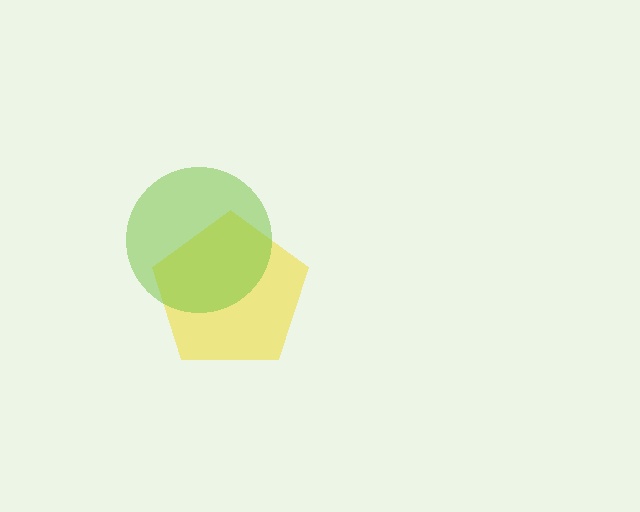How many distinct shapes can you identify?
There are 2 distinct shapes: a yellow pentagon, a lime circle.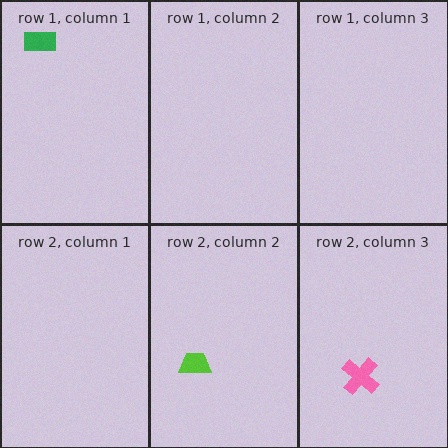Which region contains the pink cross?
The row 2, column 3 region.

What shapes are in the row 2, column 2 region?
The lime trapezoid.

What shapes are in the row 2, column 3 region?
The pink cross.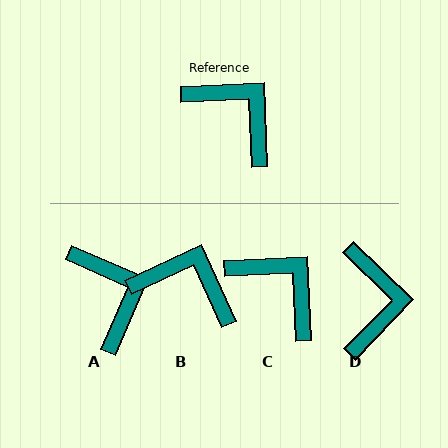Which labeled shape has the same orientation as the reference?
C.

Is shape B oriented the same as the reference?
No, it is off by about 22 degrees.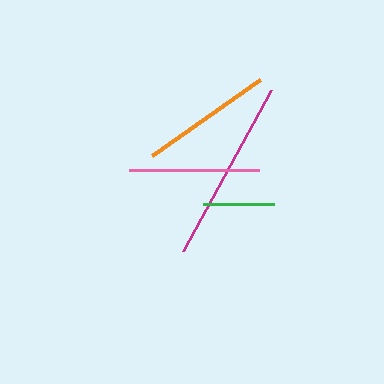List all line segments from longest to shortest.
From longest to shortest: magenta, orange, pink, green.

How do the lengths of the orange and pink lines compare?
The orange and pink lines are approximately the same length.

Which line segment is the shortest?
The green line is the shortest at approximately 71 pixels.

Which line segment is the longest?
The magenta line is the longest at approximately 183 pixels.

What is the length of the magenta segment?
The magenta segment is approximately 183 pixels long.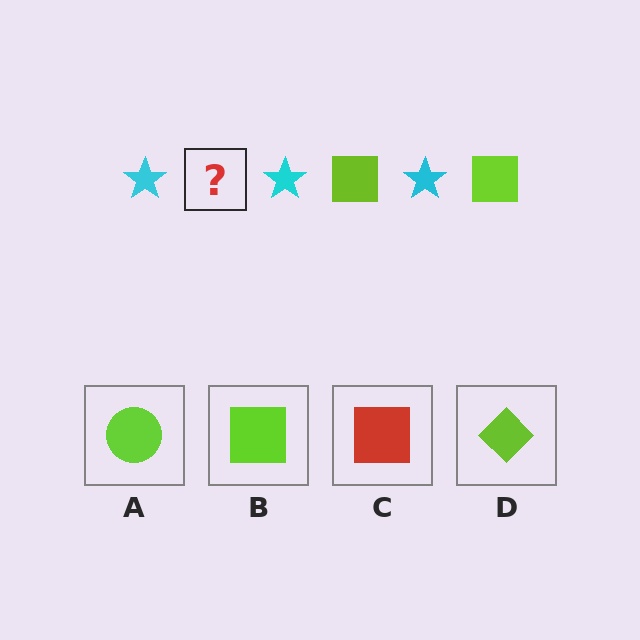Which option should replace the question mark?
Option B.